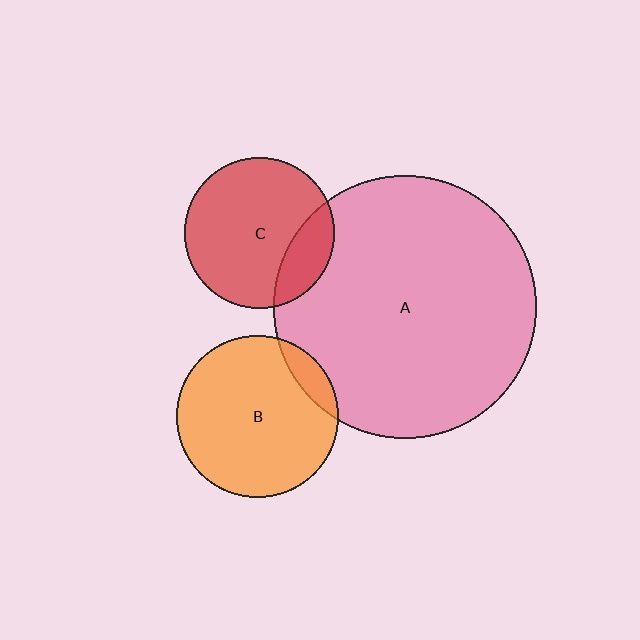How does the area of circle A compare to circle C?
Approximately 3.0 times.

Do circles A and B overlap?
Yes.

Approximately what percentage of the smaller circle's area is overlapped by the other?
Approximately 10%.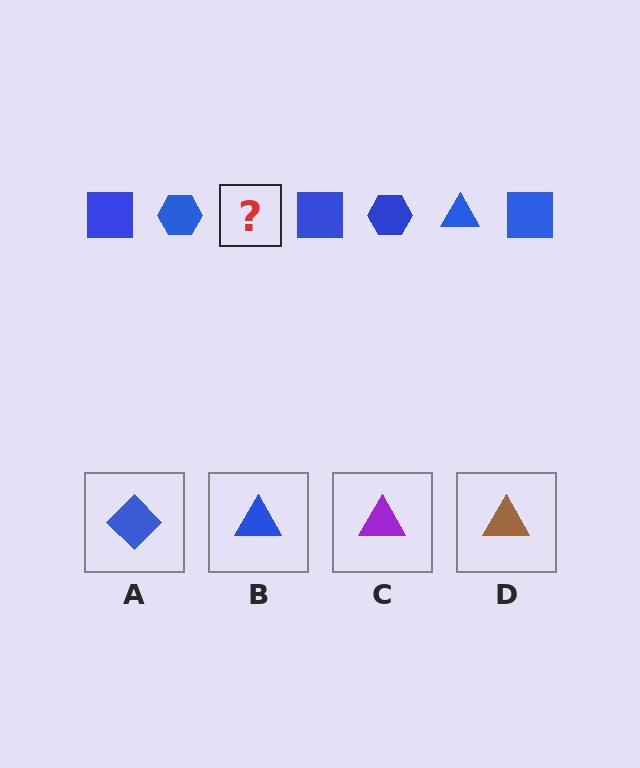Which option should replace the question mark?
Option B.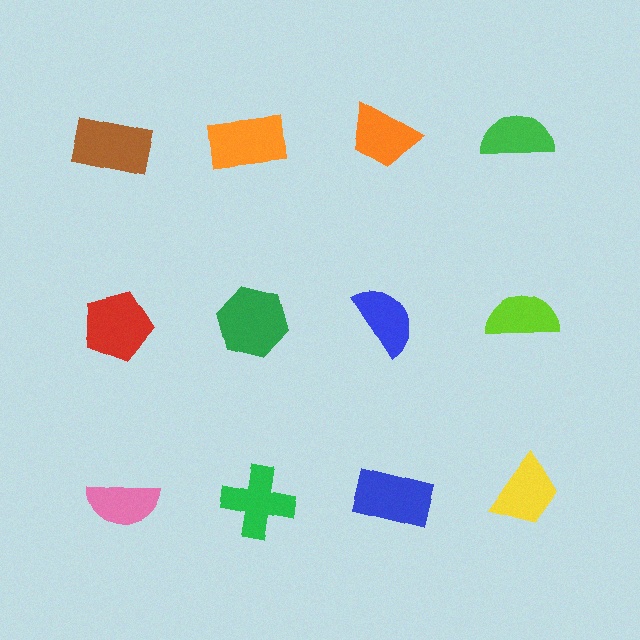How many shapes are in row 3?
4 shapes.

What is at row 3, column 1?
A pink semicircle.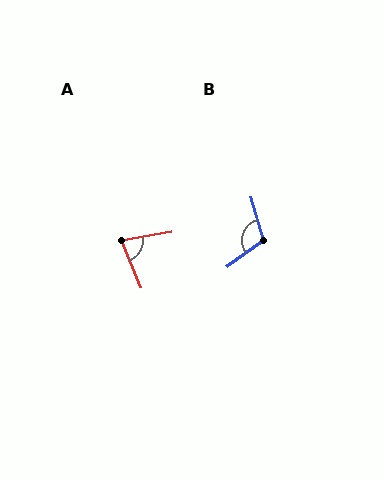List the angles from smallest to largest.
A (77°), B (109°).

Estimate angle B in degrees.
Approximately 109 degrees.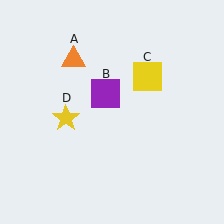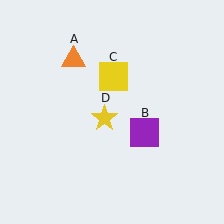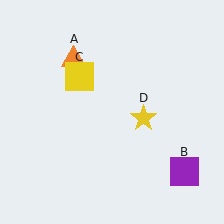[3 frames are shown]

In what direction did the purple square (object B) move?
The purple square (object B) moved down and to the right.